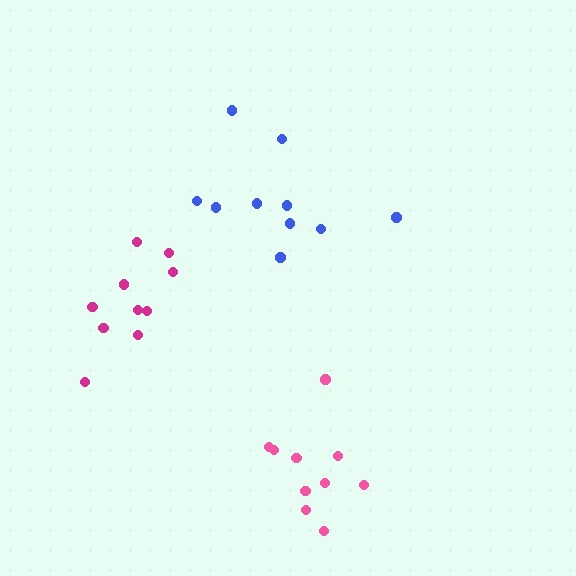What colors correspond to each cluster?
The clusters are colored: magenta, blue, pink.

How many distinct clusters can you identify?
There are 3 distinct clusters.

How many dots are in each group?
Group 1: 10 dots, Group 2: 10 dots, Group 3: 10 dots (30 total).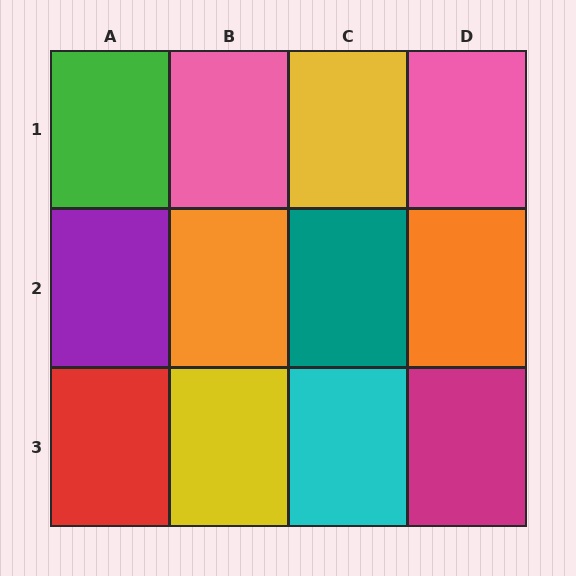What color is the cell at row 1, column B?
Pink.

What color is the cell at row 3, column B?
Yellow.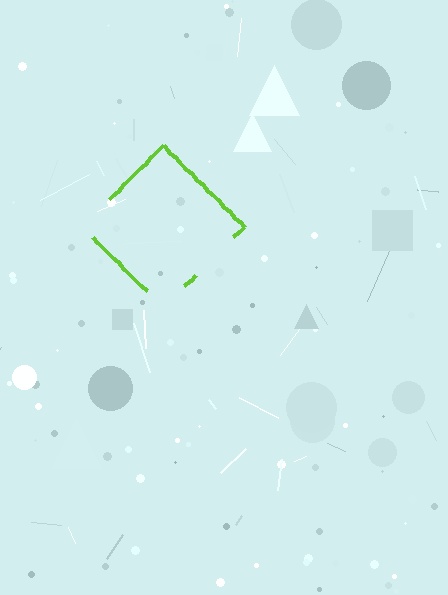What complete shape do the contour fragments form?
The contour fragments form a diamond.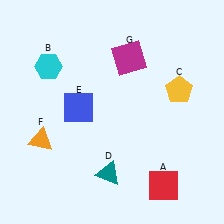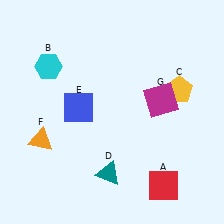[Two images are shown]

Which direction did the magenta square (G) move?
The magenta square (G) moved down.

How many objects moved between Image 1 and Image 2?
1 object moved between the two images.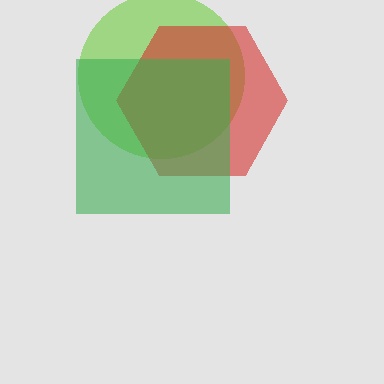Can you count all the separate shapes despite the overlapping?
Yes, there are 3 separate shapes.